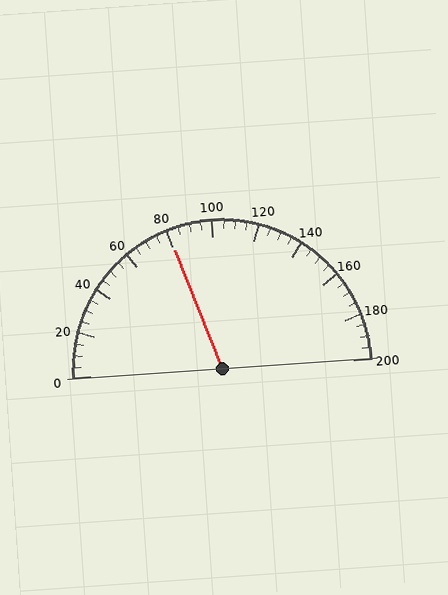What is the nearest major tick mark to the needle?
The nearest major tick mark is 80.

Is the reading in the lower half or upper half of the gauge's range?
The reading is in the lower half of the range (0 to 200).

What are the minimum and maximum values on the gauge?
The gauge ranges from 0 to 200.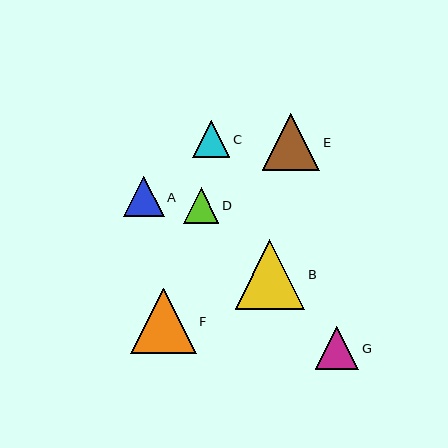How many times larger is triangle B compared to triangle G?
Triangle B is approximately 1.6 times the size of triangle G.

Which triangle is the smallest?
Triangle D is the smallest with a size of approximately 35 pixels.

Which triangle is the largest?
Triangle B is the largest with a size of approximately 70 pixels.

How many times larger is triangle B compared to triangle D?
Triangle B is approximately 2.0 times the size of triangle D.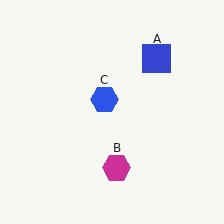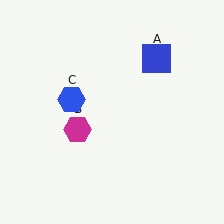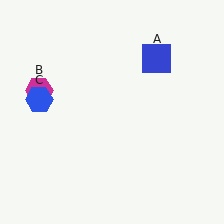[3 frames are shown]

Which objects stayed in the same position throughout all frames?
Blue square (object A) remained stationary.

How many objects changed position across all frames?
2 objects changed position: magenta hexagon (object B), blue hexagon (object C).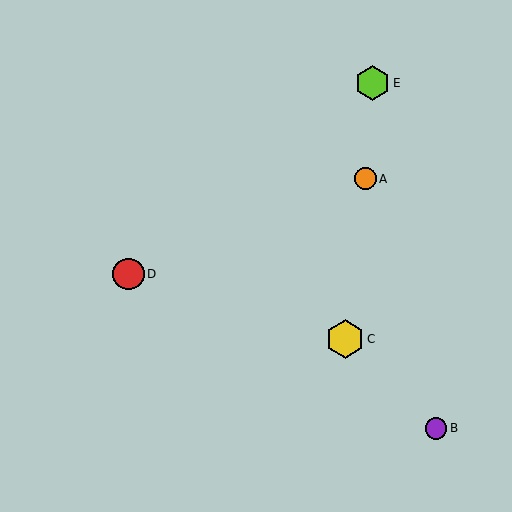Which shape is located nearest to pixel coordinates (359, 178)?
The orange circle (labeled A) at (366, 179) is nearest to that location.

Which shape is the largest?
The yellow hexagon (labeled C) is the largest.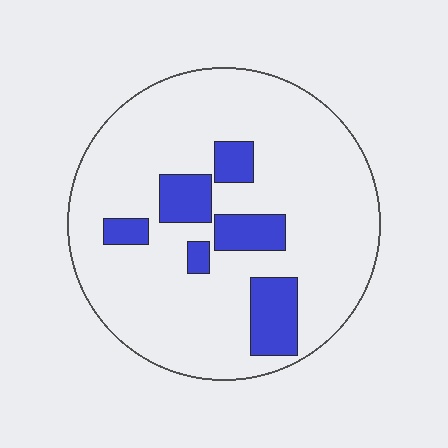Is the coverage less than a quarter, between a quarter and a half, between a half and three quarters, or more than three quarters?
Less than a quarter.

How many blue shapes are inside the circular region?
6.